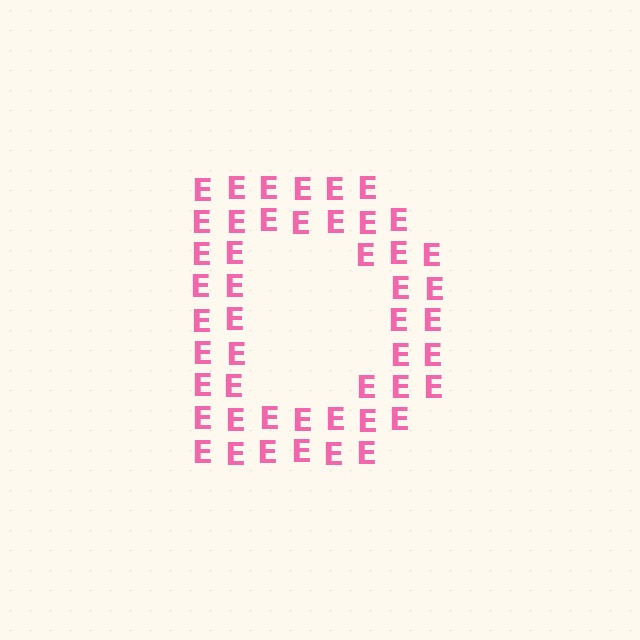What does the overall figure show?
The overall figure shows the letter D.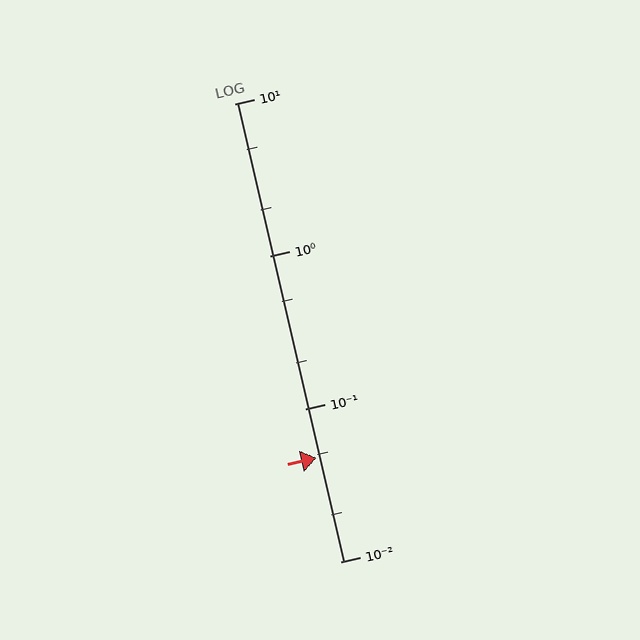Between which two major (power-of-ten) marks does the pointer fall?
The pointer is between 0.01 and 0.1.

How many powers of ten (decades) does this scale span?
The scale spans 3 decades, from 0.01 to 10.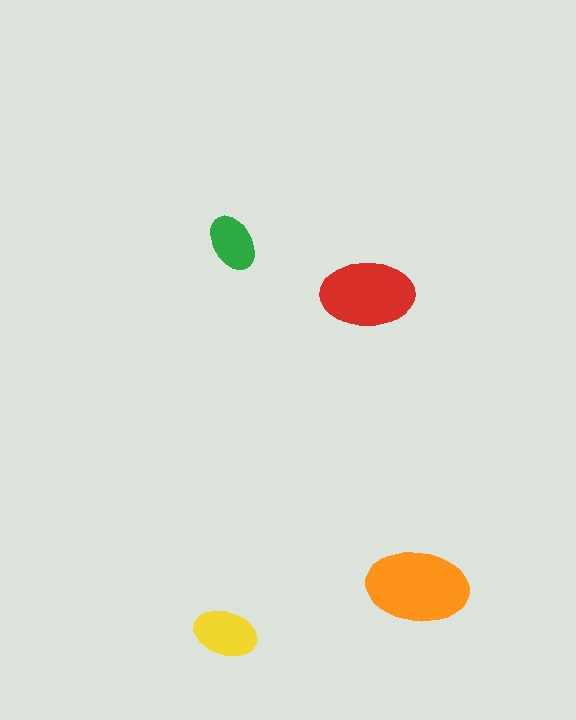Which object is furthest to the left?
The yellow ellipse is leftmost.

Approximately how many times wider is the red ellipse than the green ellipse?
About 1.5 times wider.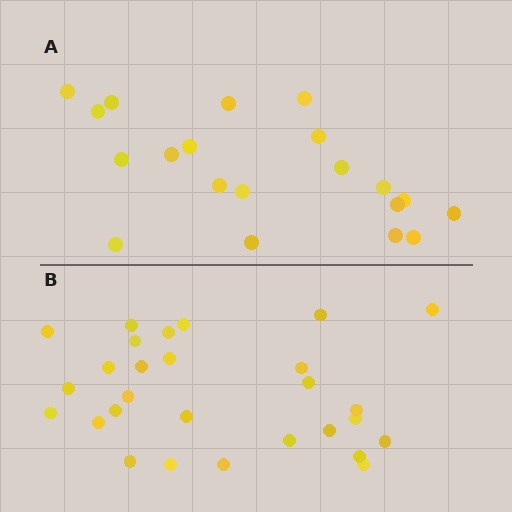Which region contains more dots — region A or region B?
Region B (the bottom region) has more dots.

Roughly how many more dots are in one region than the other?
Region B has roughly 8 or so more dots than region A.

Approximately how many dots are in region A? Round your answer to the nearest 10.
About 20 dots.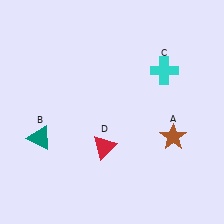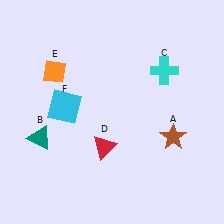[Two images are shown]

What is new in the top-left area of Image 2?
An orange diamond (E) was added in the top-left area of Image 2.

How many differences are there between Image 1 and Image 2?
There are 2 differences between the two images.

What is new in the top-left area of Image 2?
A cyan square (F) was added in the top-left area of Image 2.